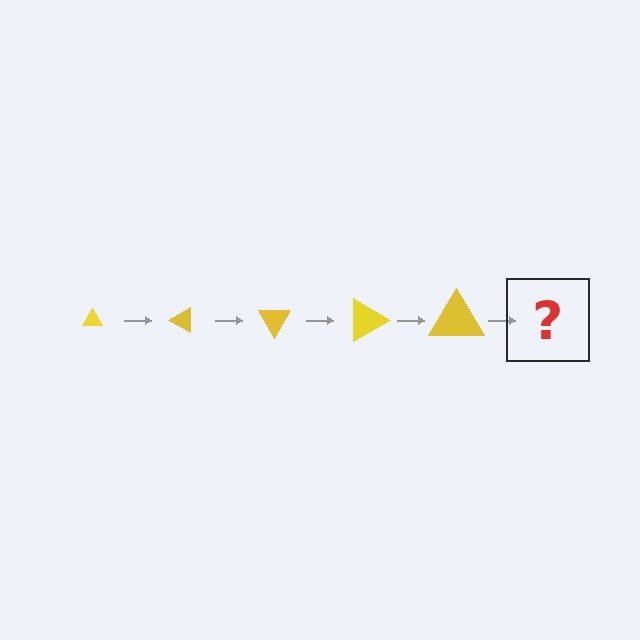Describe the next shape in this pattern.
It should be a triangle, larger than the previous one and rotated 150 degrees from the start.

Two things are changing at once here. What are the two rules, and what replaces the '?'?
The two rules are that the triangle grows larger each step and it rotates 30 degrees each step. The '?' should be a triangle, larger than the previous one and rotated 150 degrees from the start.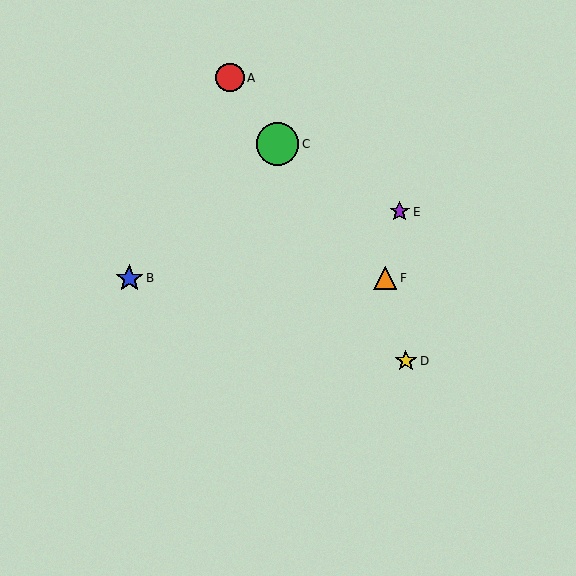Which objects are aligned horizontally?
Objects B, F are aligned horizontally.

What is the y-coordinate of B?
Object B is at y≈278.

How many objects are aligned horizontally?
2 objects (B, F) are aligned horizontally.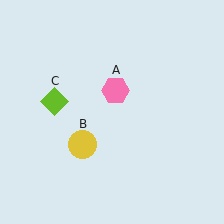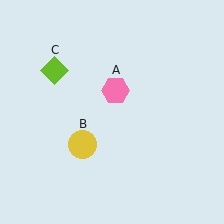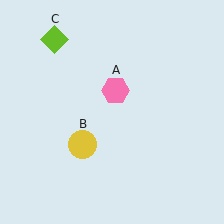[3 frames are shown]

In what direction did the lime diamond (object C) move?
The lime diamond (object C) moved up.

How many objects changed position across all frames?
1 object changed position: lime diamond (object C).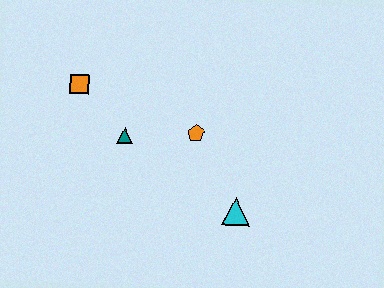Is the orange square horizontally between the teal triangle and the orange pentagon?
No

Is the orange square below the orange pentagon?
No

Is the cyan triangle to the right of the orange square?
Yes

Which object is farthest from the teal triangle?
The cyan triangle is farthest from the teal triangle.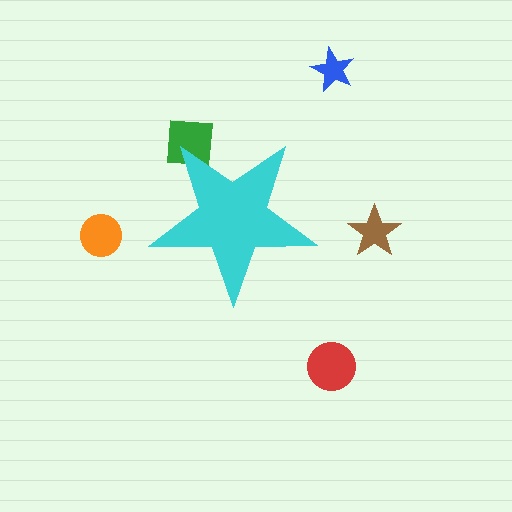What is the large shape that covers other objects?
A cyan star.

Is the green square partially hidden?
Yes, the green square is partially hidden behind the cyan star.